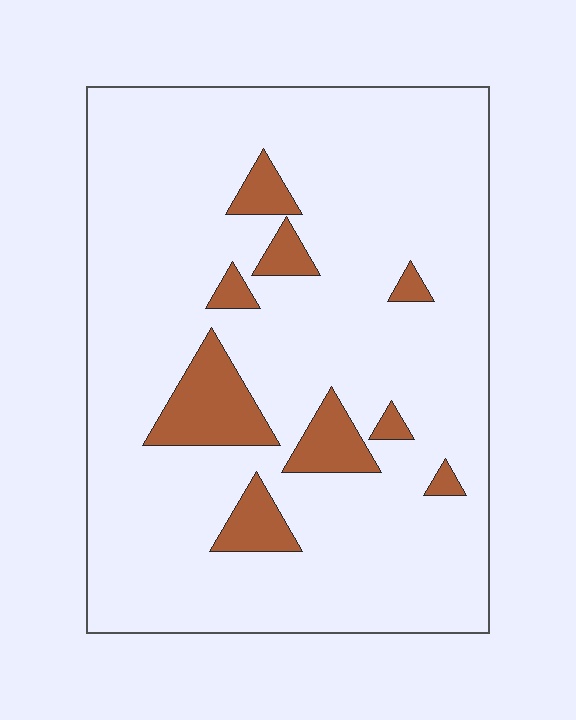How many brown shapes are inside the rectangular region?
9.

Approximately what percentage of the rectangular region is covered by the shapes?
Approximately 10%.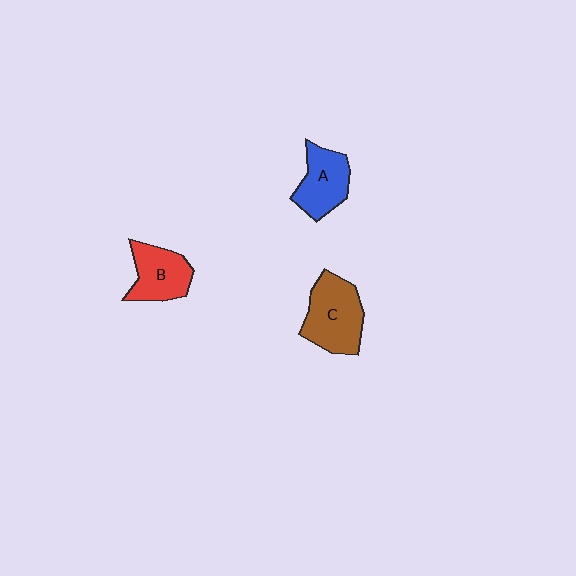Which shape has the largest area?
Shape C (brown).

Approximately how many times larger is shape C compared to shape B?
Approximately 1.3 times.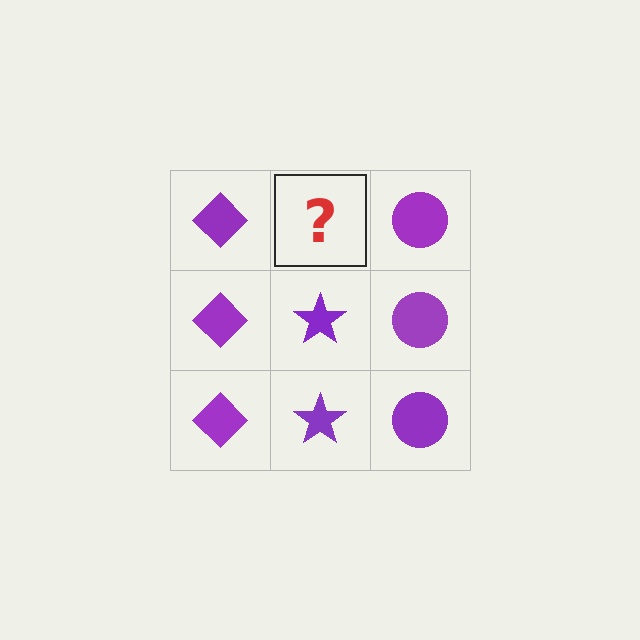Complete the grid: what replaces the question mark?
The question mark should be replaced with a purple star.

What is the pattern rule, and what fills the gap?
The rule is that each column has a consistent shape. The gap should be filled with a purple star.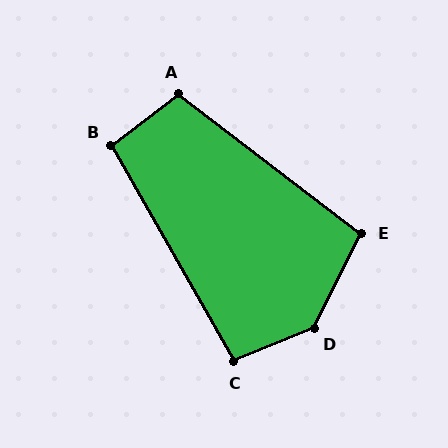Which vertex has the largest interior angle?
D, at approximately 139 degrees.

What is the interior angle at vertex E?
Approximately 101 degrees (obtuse).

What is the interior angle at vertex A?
Approximately 106 degrees (obtuse).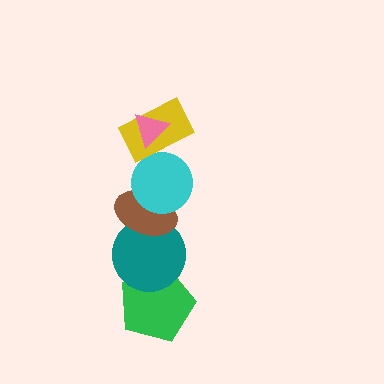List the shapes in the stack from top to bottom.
From top to bottom: the pink triangle, the yellow rectangle, the cyan circle, the brown ellipse, the teal circle, the green pentagon.